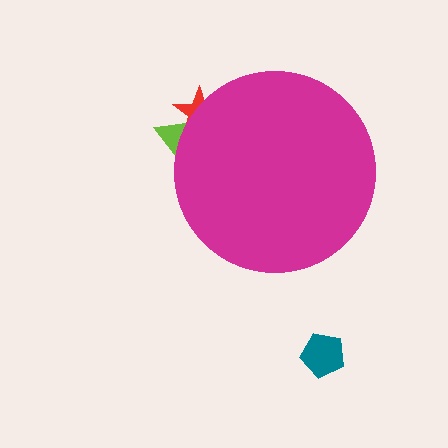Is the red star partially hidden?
Yes, the red star is partially hidden behind the magenta circle.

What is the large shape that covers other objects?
A magenta circle.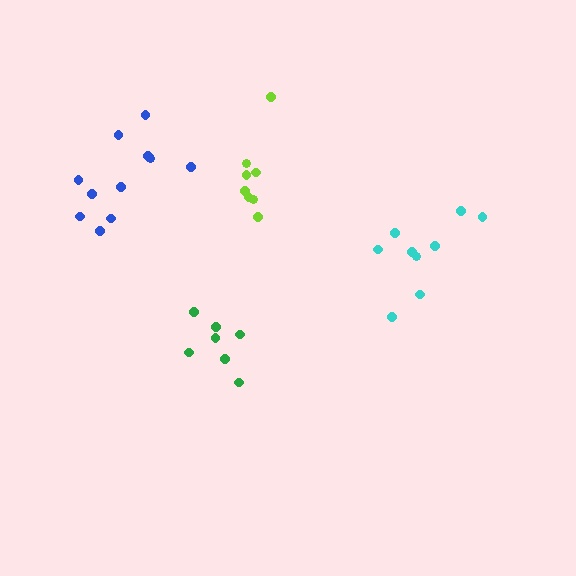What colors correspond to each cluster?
The clusters are colored: green, cyan, blue, lime.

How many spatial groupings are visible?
There are 4 spatial groupings.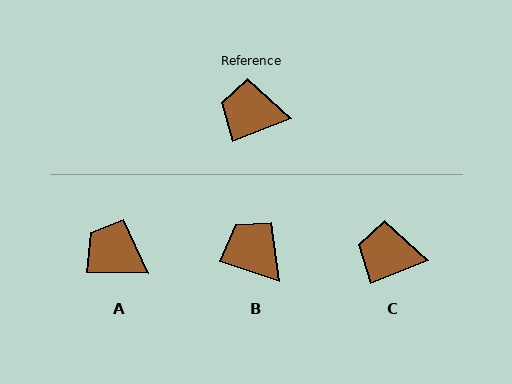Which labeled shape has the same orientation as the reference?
C.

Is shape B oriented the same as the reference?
No, it is off by about 40 degrees.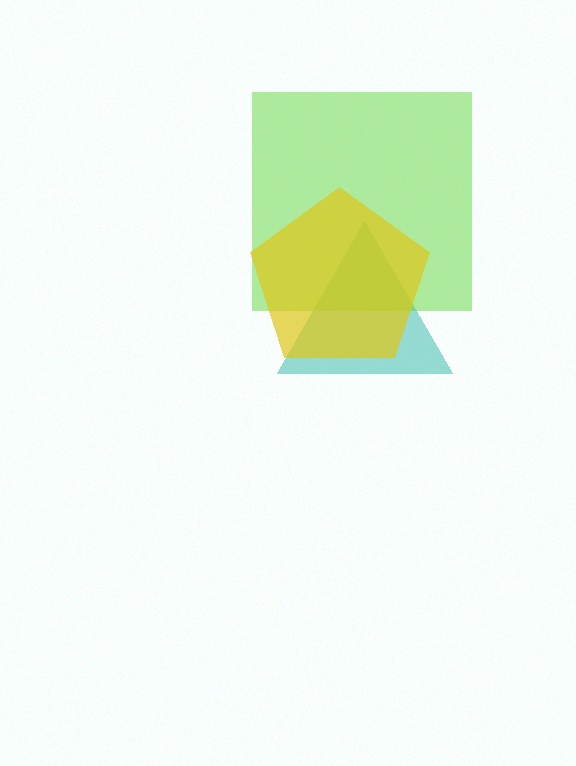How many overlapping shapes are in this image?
There are 3 overlapping shapes in the image.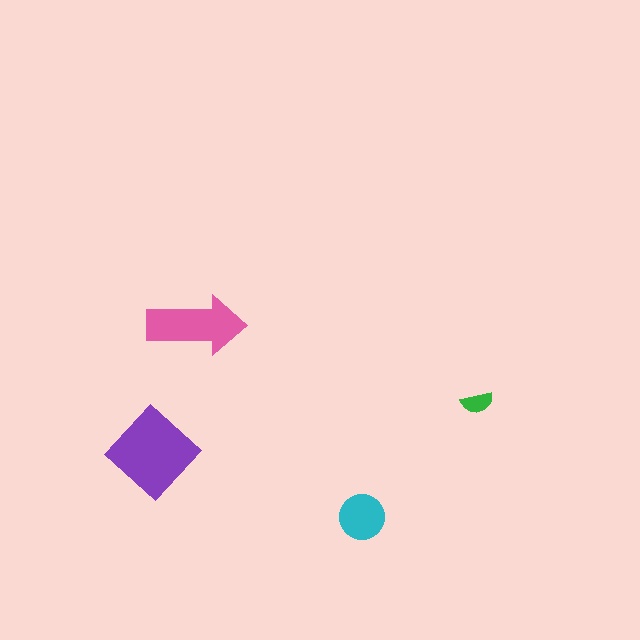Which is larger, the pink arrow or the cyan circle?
The pink arrow.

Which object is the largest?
The purple diamond.